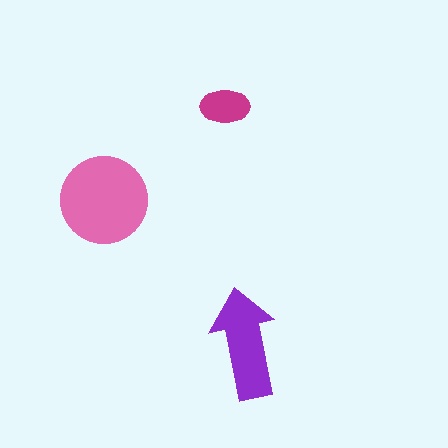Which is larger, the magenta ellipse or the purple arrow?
The purple arrow.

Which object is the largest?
The pink circle.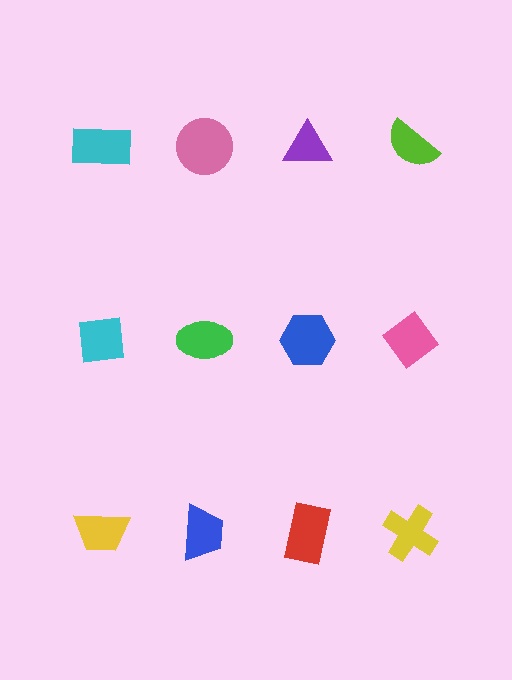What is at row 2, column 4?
A pink diamond.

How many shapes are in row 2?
4 shapes.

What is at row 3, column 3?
A red rectangle.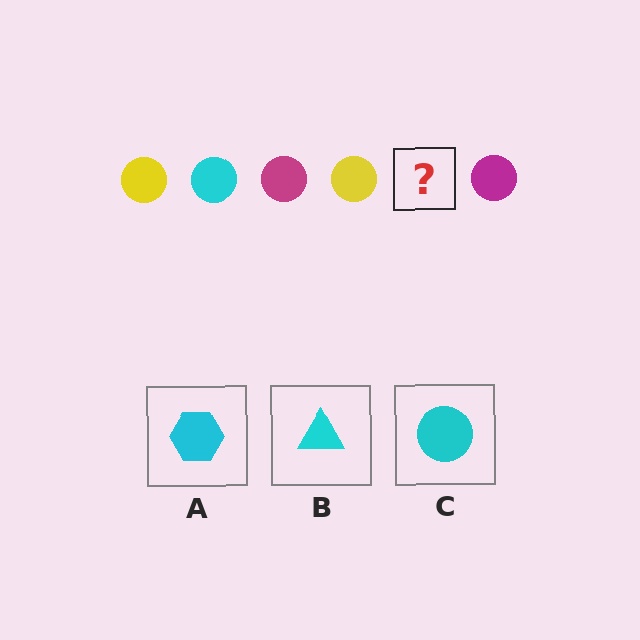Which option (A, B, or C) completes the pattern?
C.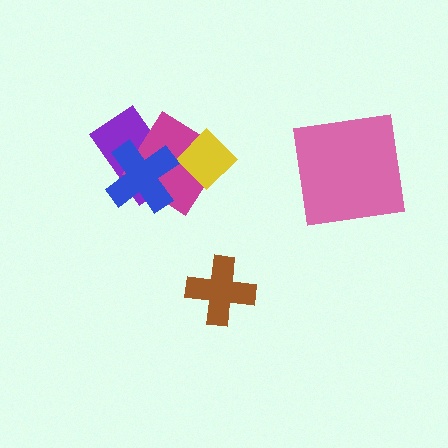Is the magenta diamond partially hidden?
Yes, it is partially covered by another shape.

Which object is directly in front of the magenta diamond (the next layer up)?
The yellow diamond is directly in front of the magenta diamond.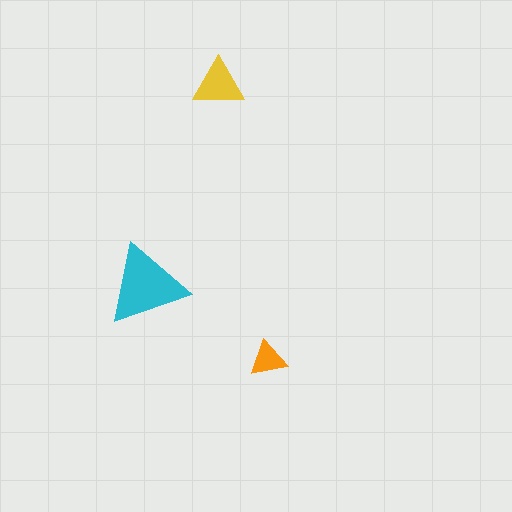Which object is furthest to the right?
The orange triangle is rightmost.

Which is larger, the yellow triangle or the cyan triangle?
The cyan one.